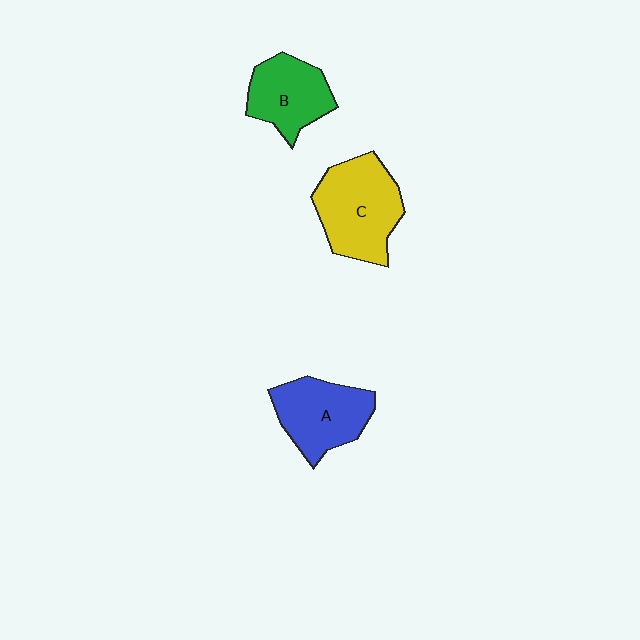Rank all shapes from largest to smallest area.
From largest to smallest: C (yellow), A (blue), B (green).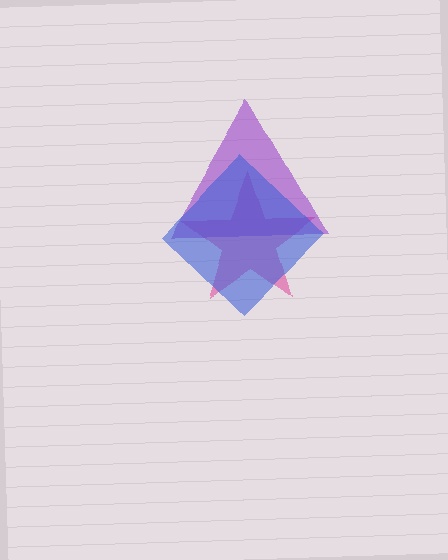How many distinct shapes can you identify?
There are 3 distinct shapes: a pink star, a purple triangle, a blue diamond.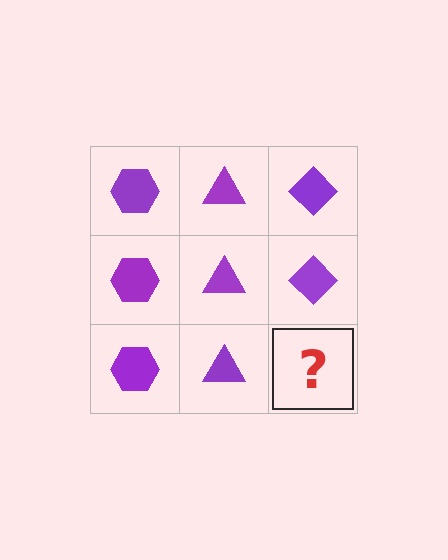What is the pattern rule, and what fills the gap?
The rule is that each column has a consistent shape. The gap should be filled with a purple diamond.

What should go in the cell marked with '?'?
The missing cell should contain a purple diamond.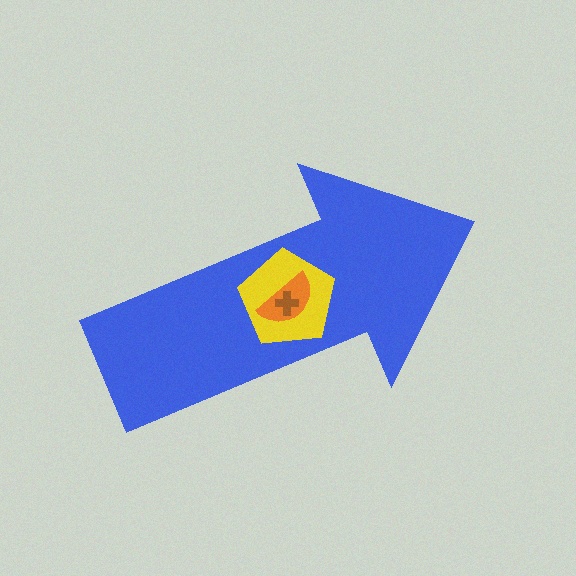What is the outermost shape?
The blue arrow.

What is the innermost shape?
The brown cross.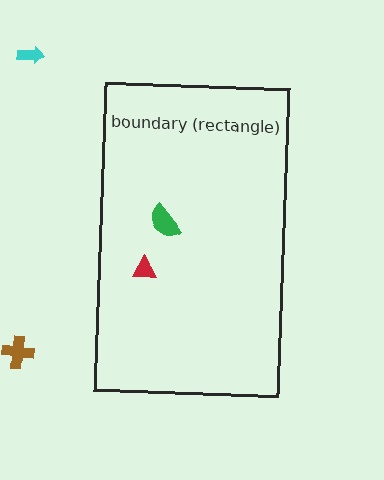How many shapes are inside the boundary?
2 inside, 2 outside.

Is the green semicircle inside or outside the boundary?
Inside.